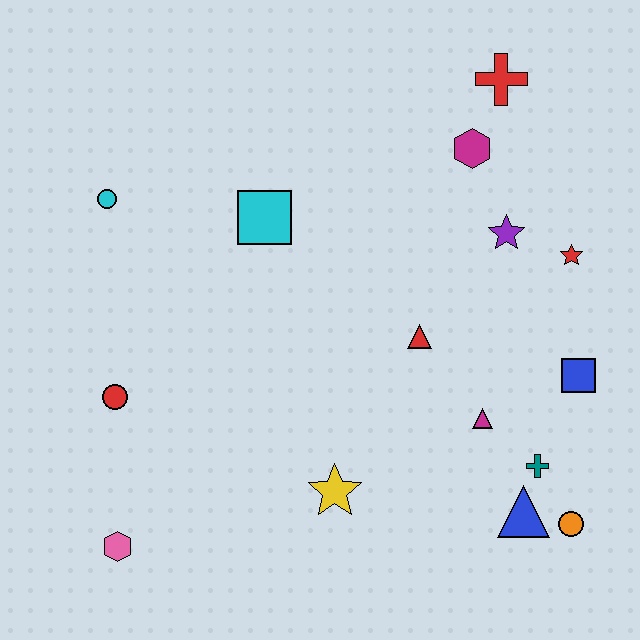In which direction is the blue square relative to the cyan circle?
The blue square is to the right of the cyan circle.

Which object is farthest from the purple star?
The pink hexagon is farthest from the purple star.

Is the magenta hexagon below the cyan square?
No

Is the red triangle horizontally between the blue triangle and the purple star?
No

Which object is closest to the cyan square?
The cyan circle is closest to the cyan square.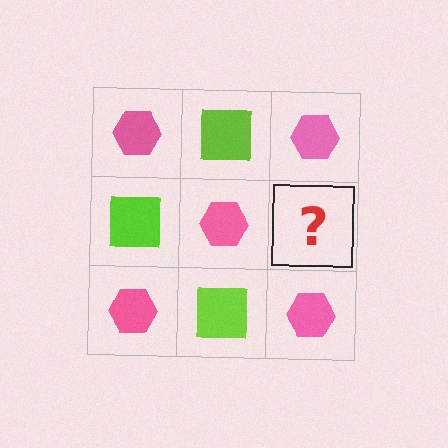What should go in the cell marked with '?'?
The missing cell should contain a lime square.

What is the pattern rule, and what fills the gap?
The rule is that it alternates pink hexagon and lime square in a checkerboard pattern. The gap should be filled with a lime square.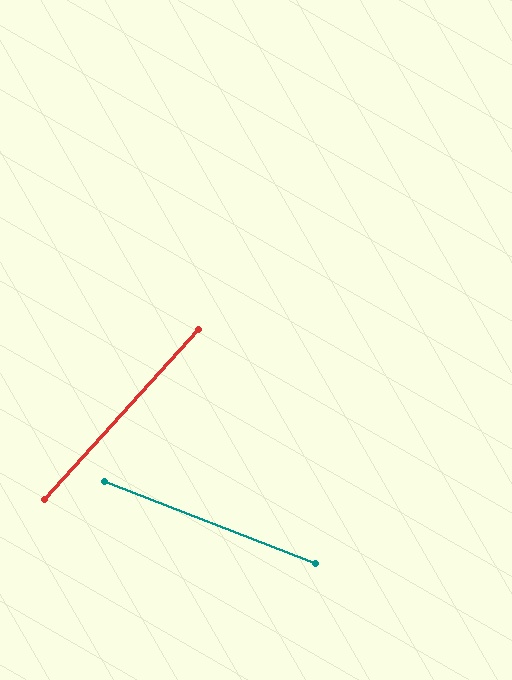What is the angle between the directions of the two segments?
Approximately 69 degrees.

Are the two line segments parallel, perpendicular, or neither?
Neither parallel nor perpendicular — they differ by about 69°.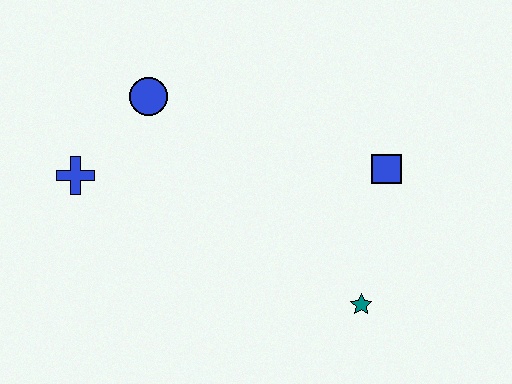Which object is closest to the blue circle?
The blue cross is closest to the blue circle.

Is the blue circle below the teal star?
No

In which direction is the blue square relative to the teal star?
The blue square is above the teal star.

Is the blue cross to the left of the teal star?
Yes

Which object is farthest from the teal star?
The blue cross is farthest from the teal star.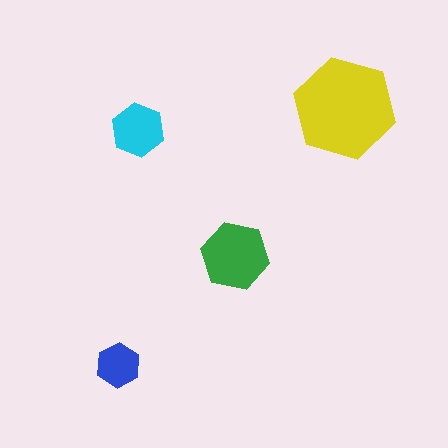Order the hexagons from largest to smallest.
the yellow one, the green one, the cyan one, the blue one.